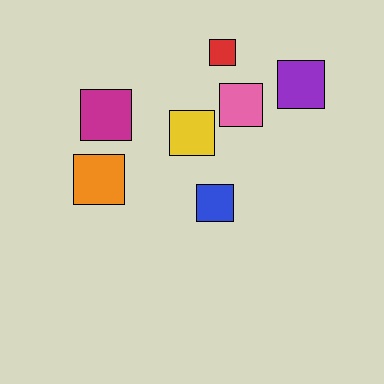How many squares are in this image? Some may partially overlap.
There are 7 squares.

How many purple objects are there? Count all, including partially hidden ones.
There is 1 purple object.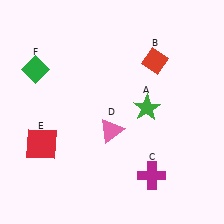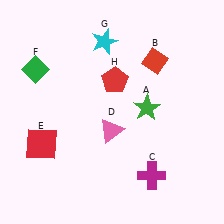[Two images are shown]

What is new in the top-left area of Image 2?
A cyan star (G) was added in the top-left area of Image 2.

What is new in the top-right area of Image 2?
A red pentagon (H) was added in the top-right area of Image 2.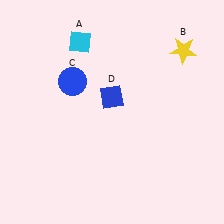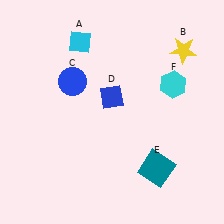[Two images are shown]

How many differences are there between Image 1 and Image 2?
There are 2 differences between the two images.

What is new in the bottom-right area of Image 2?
A teal square (E) was added in the bottom-right area of Image 2.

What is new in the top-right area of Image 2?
A cyan hexagon (F) was added in the top-right area of Image 2.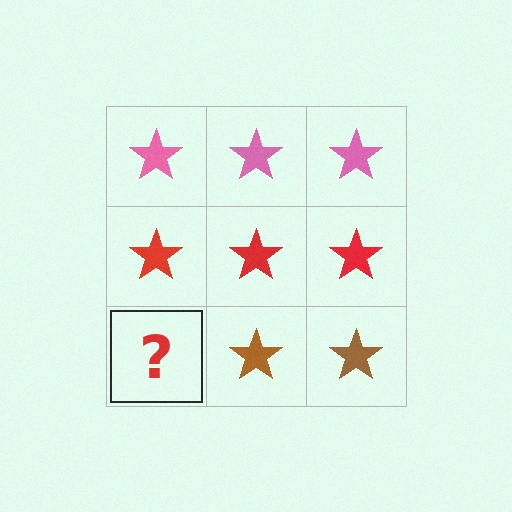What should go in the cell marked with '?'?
The missing cell should contain a brown star.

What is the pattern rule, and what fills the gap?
The rule is that each row has a consistent color. The gap should be filled with a brown star.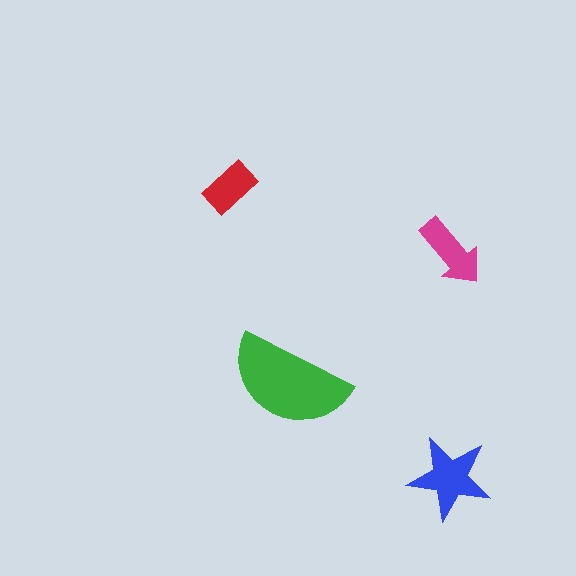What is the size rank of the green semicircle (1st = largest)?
1st.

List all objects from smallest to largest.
The red rectangle, the magenta arrow, the blue star, the green semicircle.